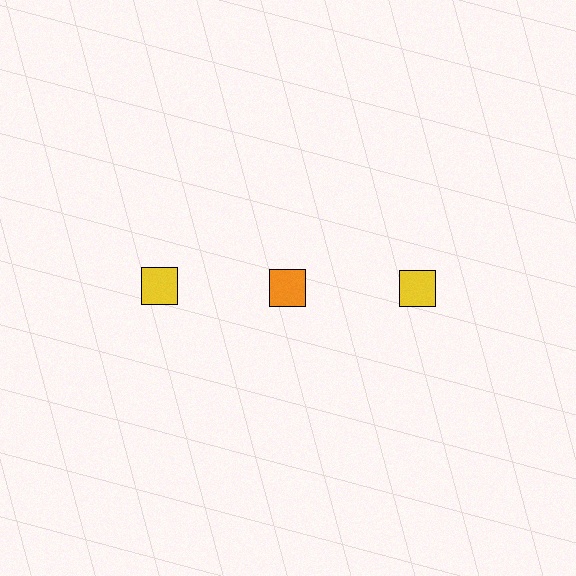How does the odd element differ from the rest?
It has a different color: orange instead of yellow.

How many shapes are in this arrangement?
There are 3 shapes arranged in a grid pattern.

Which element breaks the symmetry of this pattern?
The orange square in the top row, second from left column breaks the symmetry. All other shapes are yellow squares.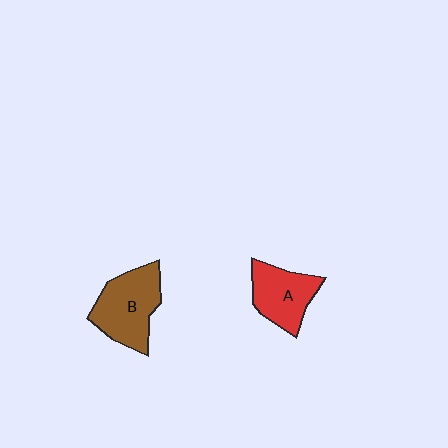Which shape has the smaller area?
Shape A (red).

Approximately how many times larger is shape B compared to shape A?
Approximately 1.3 times.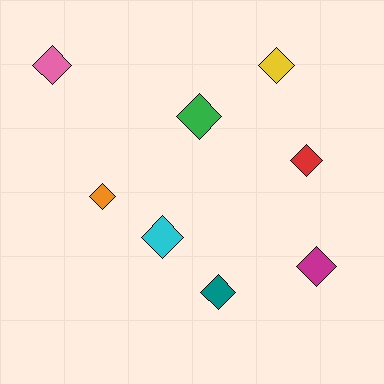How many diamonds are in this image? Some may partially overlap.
There are 8 diamonds.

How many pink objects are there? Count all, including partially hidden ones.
There is 1 pink object.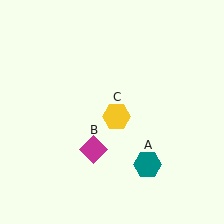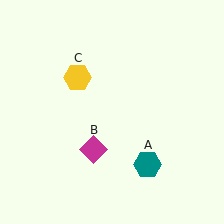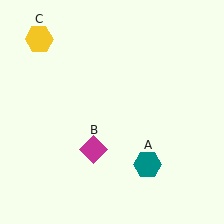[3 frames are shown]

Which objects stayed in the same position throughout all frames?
Teal hexagon (object A) and magenta diamond (object B) remained stationary.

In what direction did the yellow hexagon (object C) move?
The yellow hexagon (object C) moved up and to the left.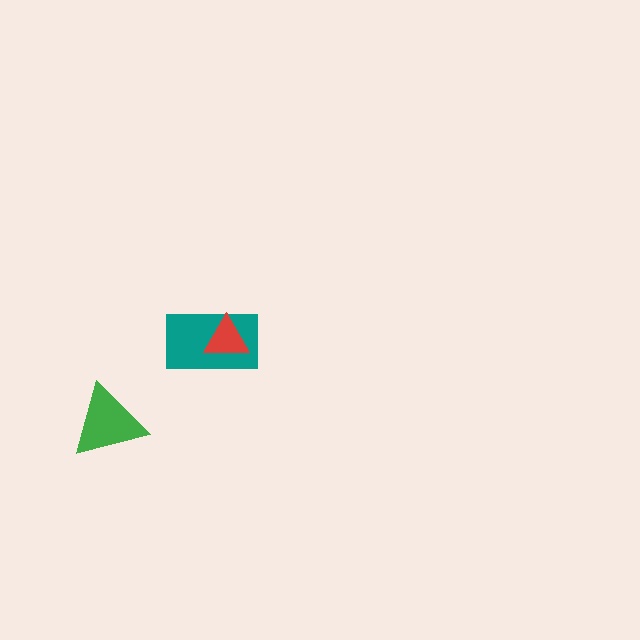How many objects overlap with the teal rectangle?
1 object overlaps with the teal rectangle.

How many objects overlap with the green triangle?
0 objects overlap with the green triangle.